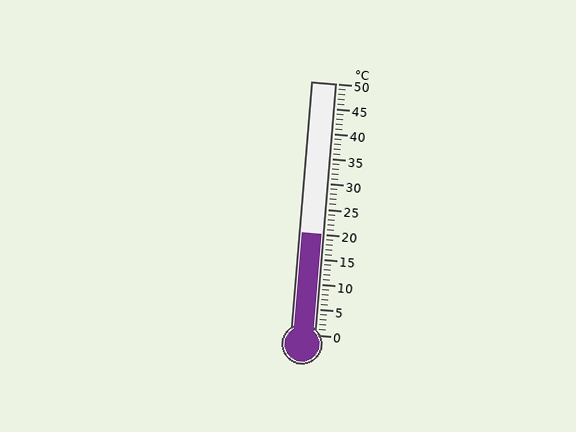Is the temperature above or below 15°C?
The temperature is above 15°C.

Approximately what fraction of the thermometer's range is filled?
The thermometer is filled to approximately 40% of its range.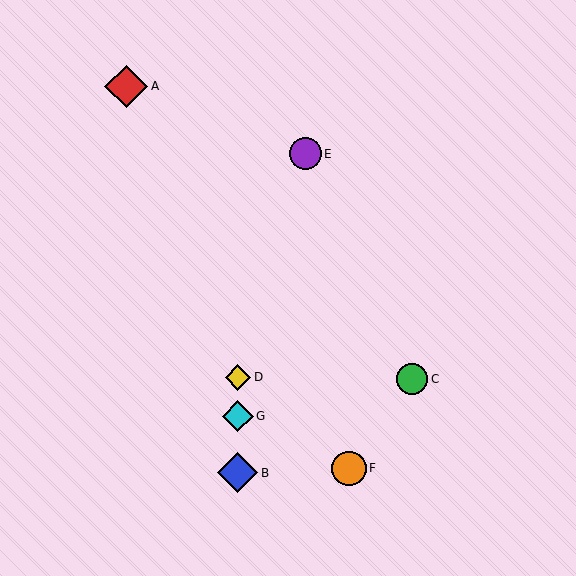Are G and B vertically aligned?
Yes, both are at x≈238.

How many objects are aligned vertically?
3 objects (B, D, G) are aligned vertically.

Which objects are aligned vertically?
Objects B, D, G are aligned vertically.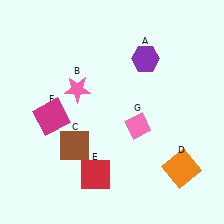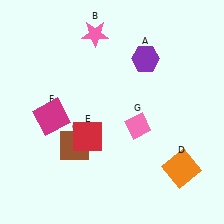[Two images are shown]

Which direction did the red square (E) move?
The red square (E) moved up.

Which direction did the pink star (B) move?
The pink star (B) moved up.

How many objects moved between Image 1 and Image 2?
2 objects moved between the two images.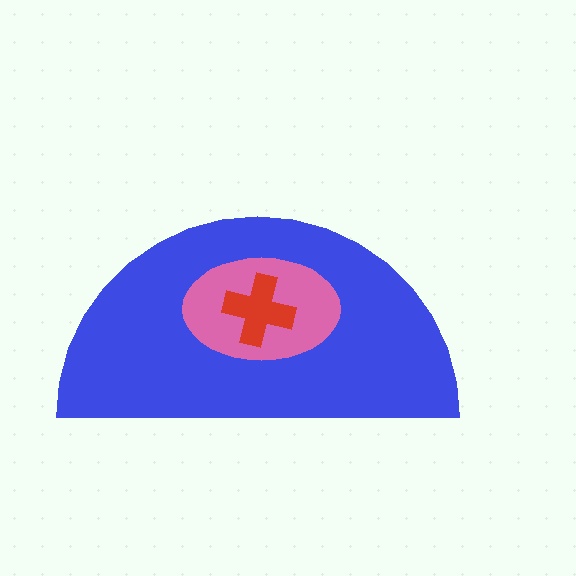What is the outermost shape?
The blue semicircle.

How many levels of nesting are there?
3.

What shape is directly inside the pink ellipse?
The red cross.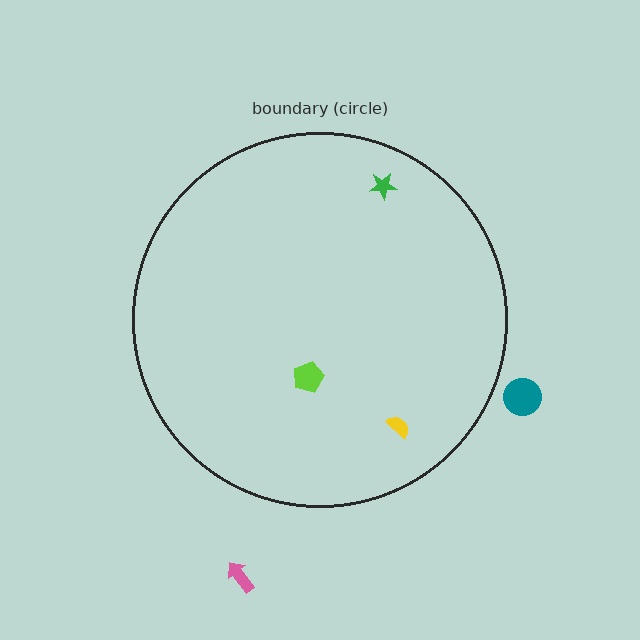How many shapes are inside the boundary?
3 inside, 2 outside.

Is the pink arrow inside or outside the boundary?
Outside.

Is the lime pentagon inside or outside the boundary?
Inside.